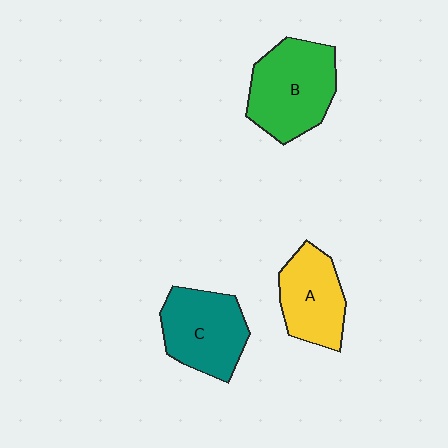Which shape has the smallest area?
Shape A (yellow).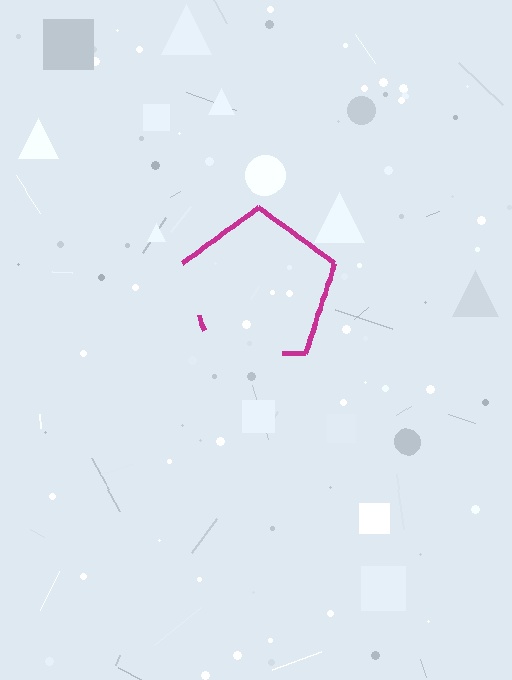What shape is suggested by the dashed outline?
The dashed outline suggests a pentagon.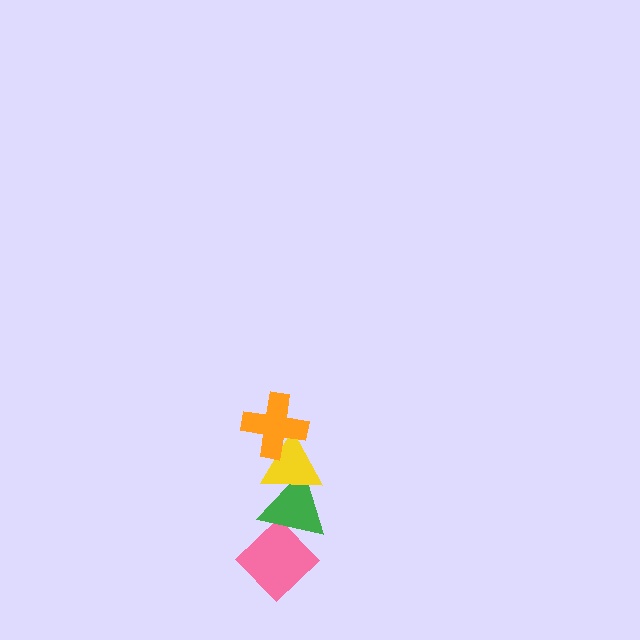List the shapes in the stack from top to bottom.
From top to bottom: the orange cross, the yellow triangle, the green triangle, the pink diamond.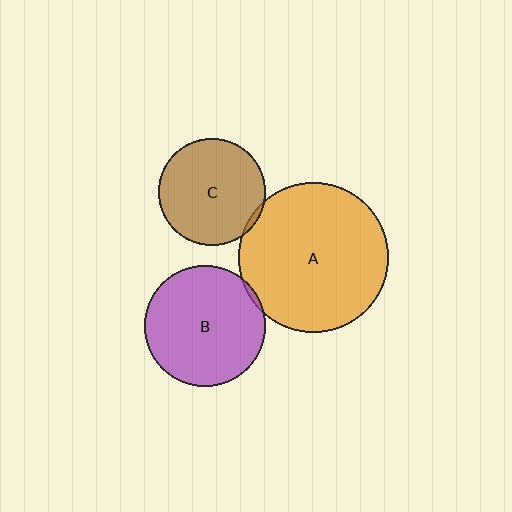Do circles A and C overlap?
Yes.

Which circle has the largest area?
Circle A (orange).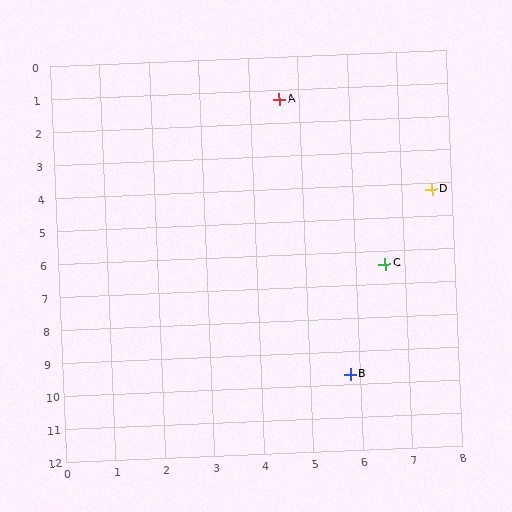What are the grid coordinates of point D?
Point D is at approximately (7.6, 4.2).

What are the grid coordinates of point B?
Point B is at approximately (5.8, 9.7).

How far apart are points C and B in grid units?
Points C and B are about 3.4 grid units apart.